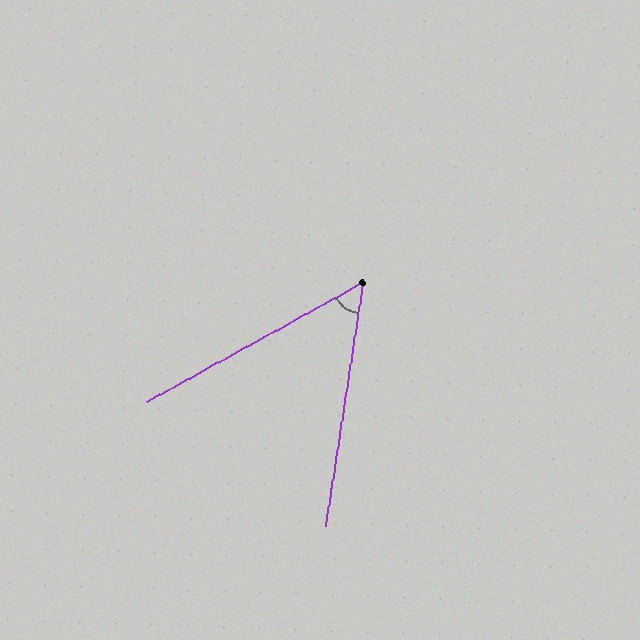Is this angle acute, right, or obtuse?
It is acute.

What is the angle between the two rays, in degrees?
Approximately 52 degrees.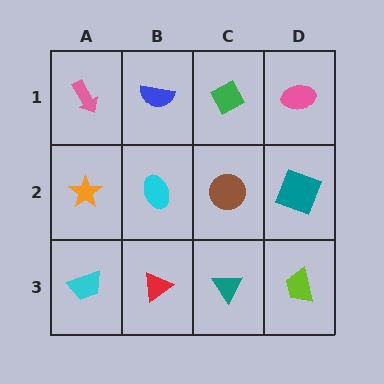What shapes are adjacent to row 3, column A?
An orange star (row 2, column A), a red triangle (row 3, column B).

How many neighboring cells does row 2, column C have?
4.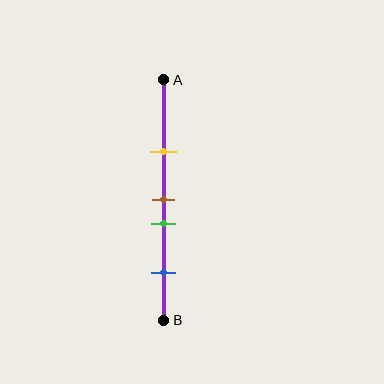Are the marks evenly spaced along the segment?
No, the marks are not evenly spaced.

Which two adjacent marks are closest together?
The brown and green marks are the closest adjacent pair.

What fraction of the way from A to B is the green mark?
The green mark is approximately 60% (0.6) of the way from A to B.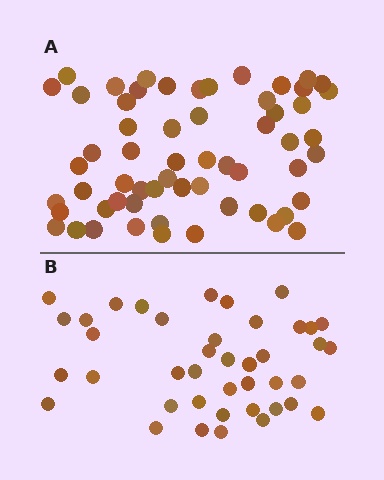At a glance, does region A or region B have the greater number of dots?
Region A (the top region) has more dots.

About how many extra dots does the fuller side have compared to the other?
Region A has approximately 20 more dots than region B.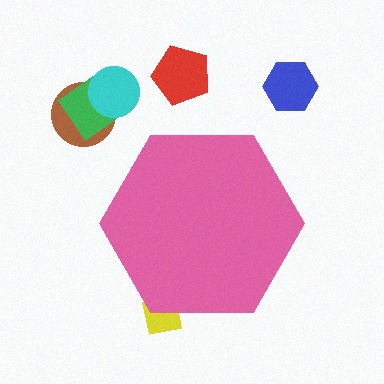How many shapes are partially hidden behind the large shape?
1 shape is partially hidden.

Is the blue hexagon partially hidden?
No, the blue hexagon is fully visible.